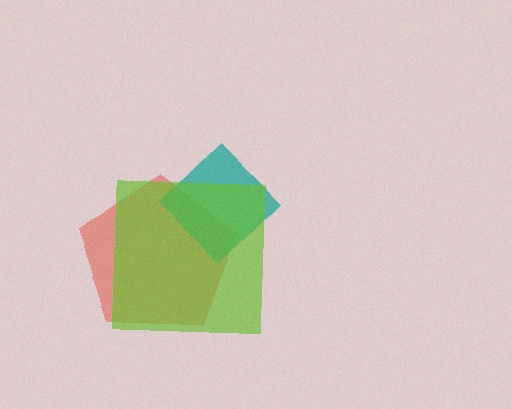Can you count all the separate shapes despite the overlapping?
Yes, there are 3 separate shapes.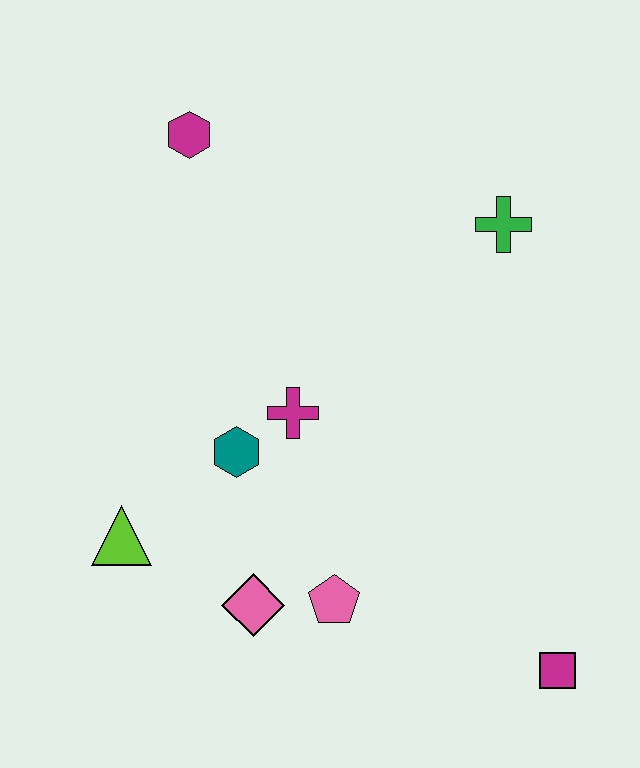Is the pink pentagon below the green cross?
Yes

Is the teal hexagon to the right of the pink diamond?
No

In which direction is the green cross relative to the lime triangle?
The green cross is to the right of the lime triangle.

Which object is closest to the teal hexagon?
The magenta cross is closest to the teal hexagon.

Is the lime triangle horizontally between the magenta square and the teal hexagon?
No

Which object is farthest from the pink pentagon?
The magenta hexagon is farthest from the pink pentagon.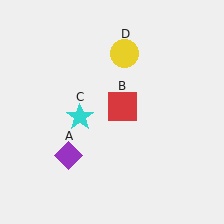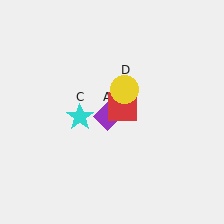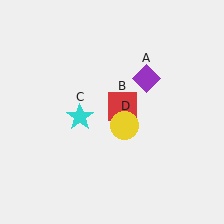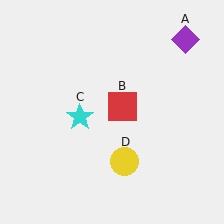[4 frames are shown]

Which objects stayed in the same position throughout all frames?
Red square (object B) and cyan star (object C) remained stationary.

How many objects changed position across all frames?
2 objects changed position: purple diamond (object A), yellow circle (object D).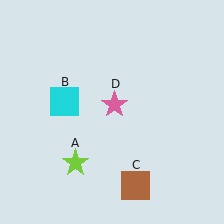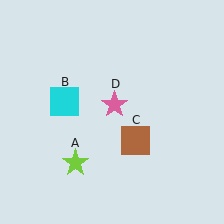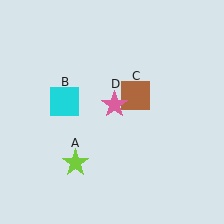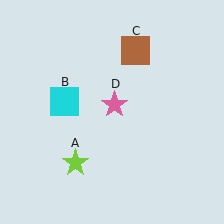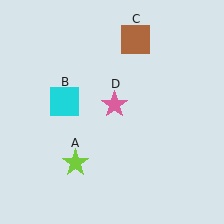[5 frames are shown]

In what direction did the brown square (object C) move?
The brown square (object C) moved up.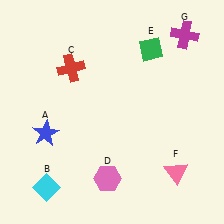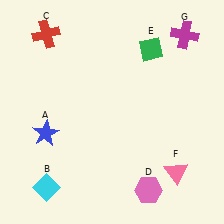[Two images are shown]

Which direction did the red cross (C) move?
The red cross (C) moved up.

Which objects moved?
The objects that moved are: the red cross (C), the pink hexagon (D).